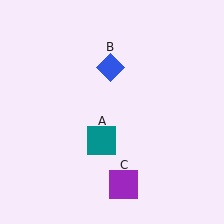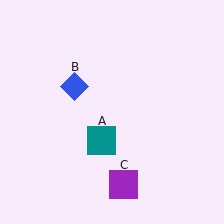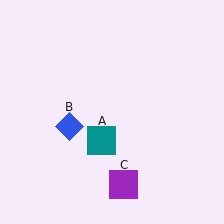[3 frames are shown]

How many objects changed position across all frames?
1 object changed position: blue diamond (object B).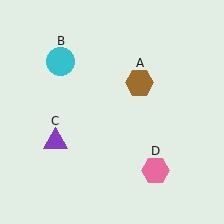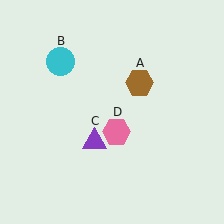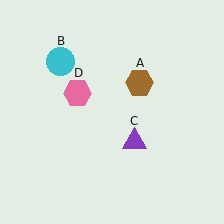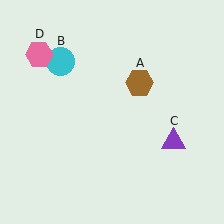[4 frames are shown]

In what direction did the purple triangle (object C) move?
The purple triangle (object C) moved right.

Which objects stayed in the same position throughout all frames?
Brown hexagon (object A) and cyan circle (object B) remained stationary.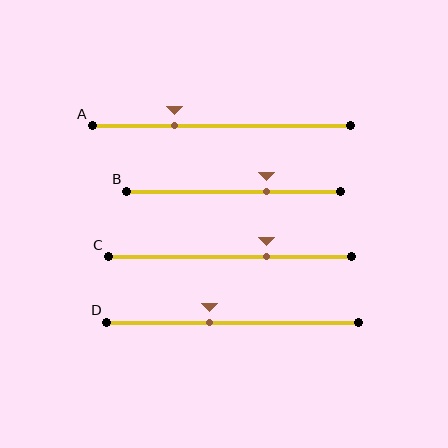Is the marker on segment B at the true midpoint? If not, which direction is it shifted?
No, the marker on segment B is shifted to the right by about 15% of the segment length.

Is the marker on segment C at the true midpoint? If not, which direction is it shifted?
No, the marker on segment C is shifted to the right by about 15% of the segment length.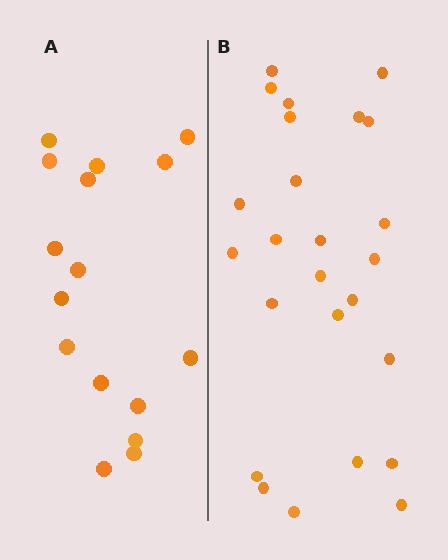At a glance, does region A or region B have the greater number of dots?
Region B (the right region) has more dots.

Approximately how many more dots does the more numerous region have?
Region B has roughly 8 or so more dots than region A.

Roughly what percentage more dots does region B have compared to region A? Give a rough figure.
About 55% more.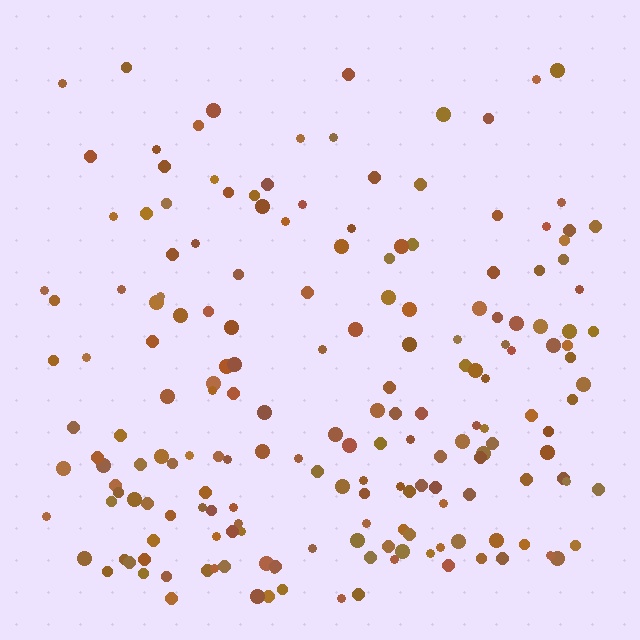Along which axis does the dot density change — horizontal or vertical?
Vertical.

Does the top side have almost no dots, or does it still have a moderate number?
Still a moderate number, just noticeably fewer than the bottom.